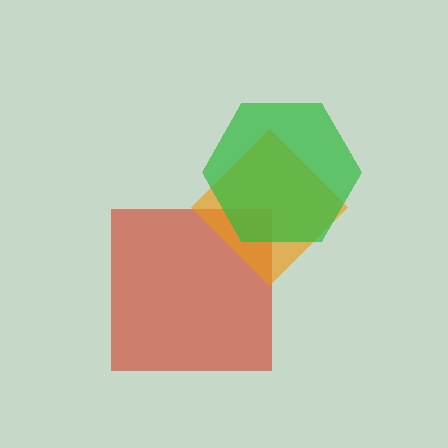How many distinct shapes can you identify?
There are 3 distinct shapes: a red square, an orange diamond, a green hexagon.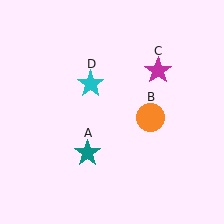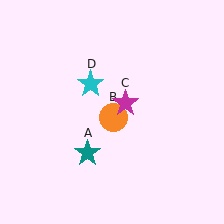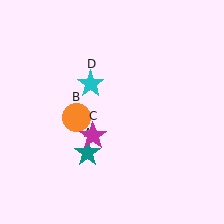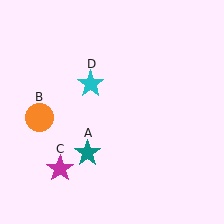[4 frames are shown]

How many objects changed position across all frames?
2 objects changed position: orange circle (object B), magenta star (object C).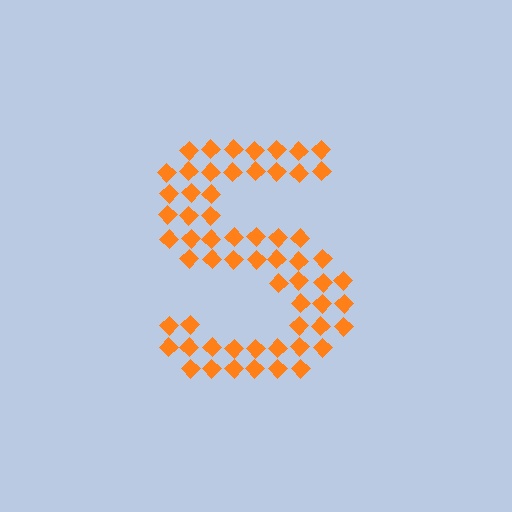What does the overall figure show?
The overall figure shows the letter S.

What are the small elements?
The small elements are diamonds.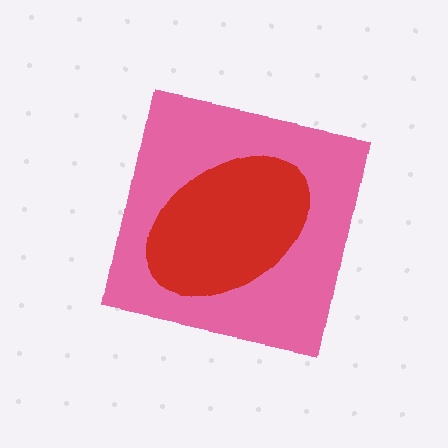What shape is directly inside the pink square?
The red ellipse.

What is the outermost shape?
The pink square.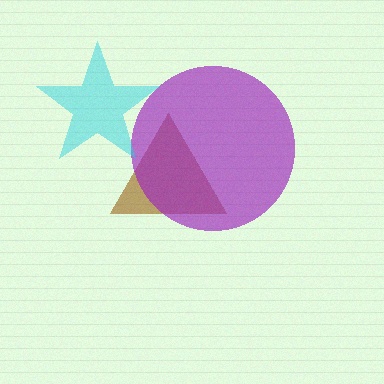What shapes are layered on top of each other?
The layered shapes are: a brown triangle, a purple circle, a cyan star.